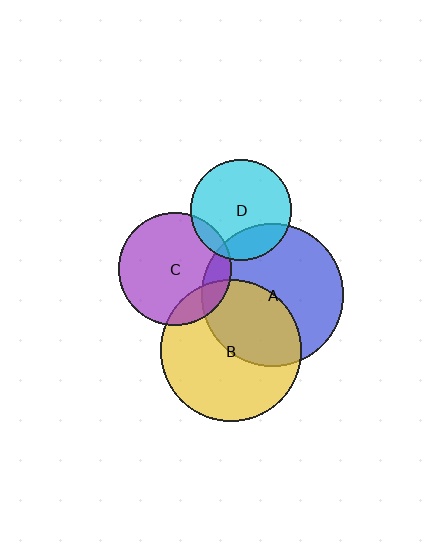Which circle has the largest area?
Circle A (blue).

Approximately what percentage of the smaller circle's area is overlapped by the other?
Approximately 20%.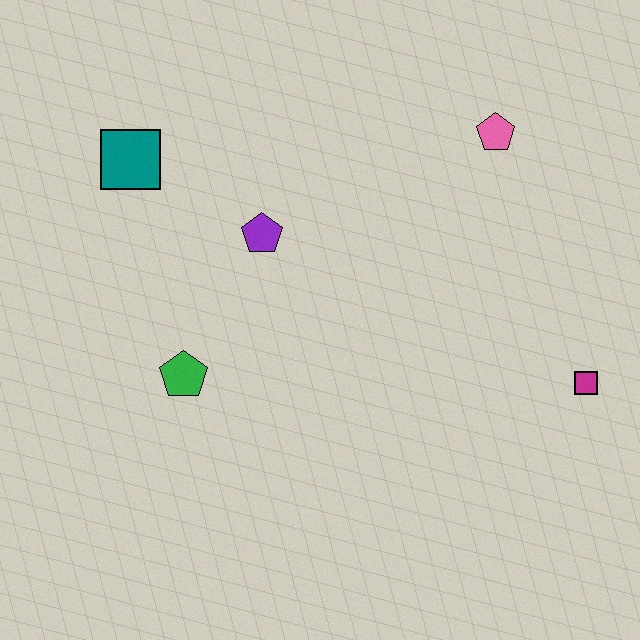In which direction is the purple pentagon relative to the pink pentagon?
The purple pentagon is to the left of the pink pentagon.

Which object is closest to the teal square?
The purple pentagon is closest to the teal square.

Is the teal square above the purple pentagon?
Yes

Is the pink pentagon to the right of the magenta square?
No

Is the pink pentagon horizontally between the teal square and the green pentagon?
No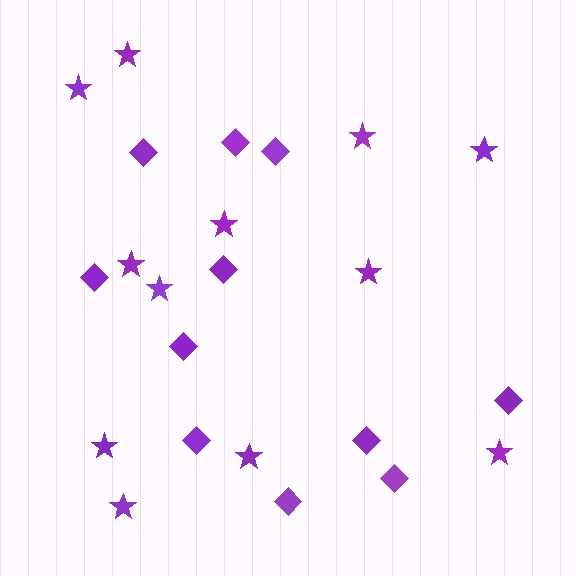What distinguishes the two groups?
There are 2 groups: one group of diamonds (11) and one group of stars (12).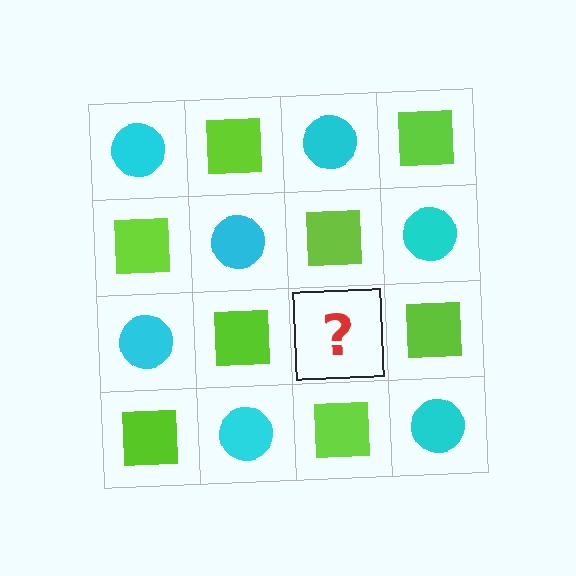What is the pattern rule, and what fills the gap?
The rule is that it alternates cyan circle and lime square in a checkerboard pattern. The gap should be filled with a cyan circle.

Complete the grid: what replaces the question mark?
The question mark should be replaced with a cyan circle.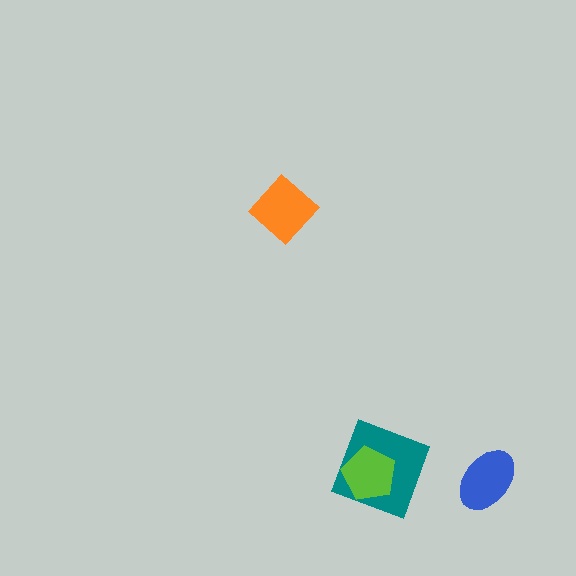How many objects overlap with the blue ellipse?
0 objects overlap with the blue ellipse.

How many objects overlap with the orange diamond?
0 objects overlap with the orange diamond.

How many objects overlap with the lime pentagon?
1 object overlaps with the lime pentagon.